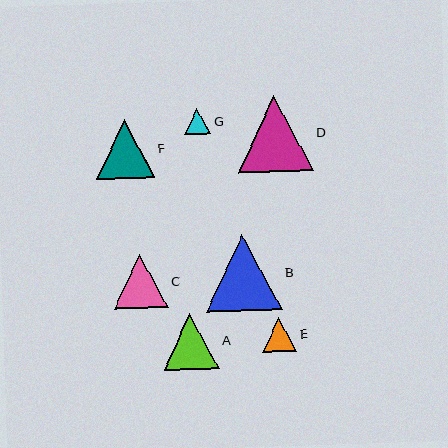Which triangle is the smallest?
Triangle G is the smallest with a size of approximately 27 pixels.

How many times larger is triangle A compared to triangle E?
Triangle A is approximately 1.6 times the size of triangle E.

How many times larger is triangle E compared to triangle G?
Triangle E is approximately 1.3 times the size of triangle G.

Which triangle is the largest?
Triangle B is the largest with a size of approximately 76 pixels.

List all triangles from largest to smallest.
From largest to smallest: B, D, F, A, C, E, G.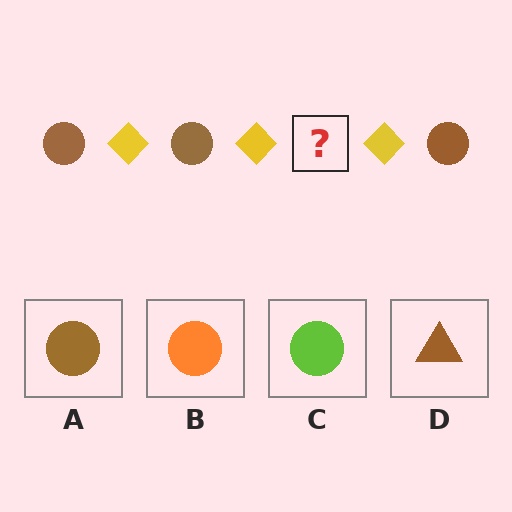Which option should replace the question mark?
Option A.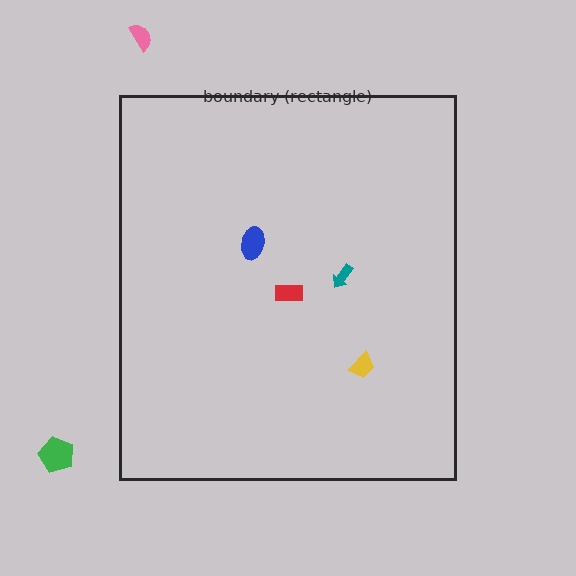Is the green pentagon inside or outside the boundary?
Outside.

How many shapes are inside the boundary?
4 inside, 2 outside.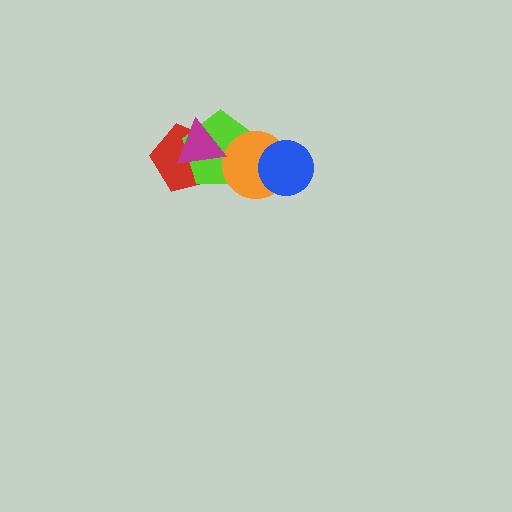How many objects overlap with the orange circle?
2 objects overlap with the orange circle.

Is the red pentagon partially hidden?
Yes, it is partially covered by another shape.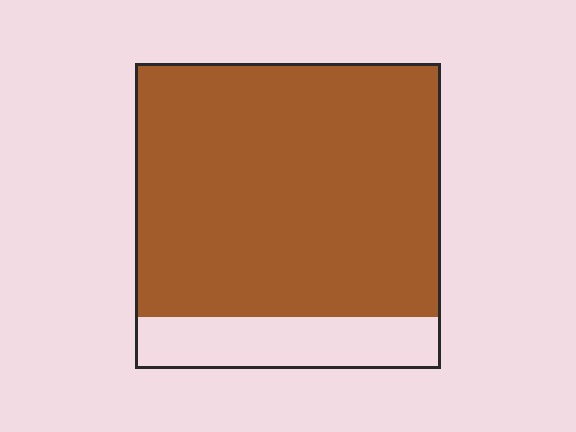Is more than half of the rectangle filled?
Yes.